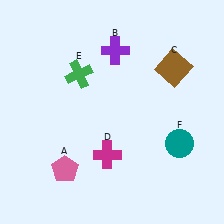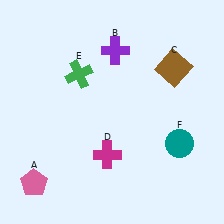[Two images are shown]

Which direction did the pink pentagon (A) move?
The pink pentagon (A) moved left.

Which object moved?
The pink pentagon (A) moved left.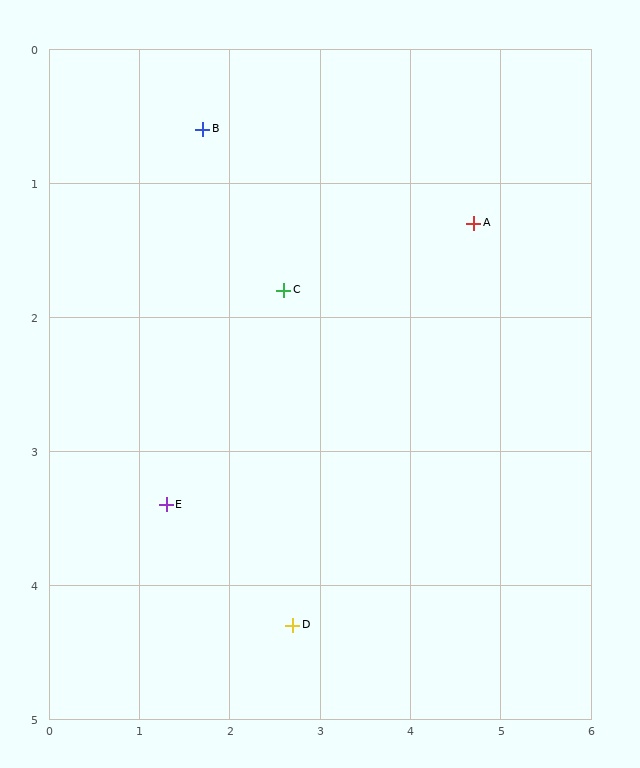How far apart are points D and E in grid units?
Points D and E are about 1.7 grid units apart.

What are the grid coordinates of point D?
Point D is at approximately (2.7, 4.3).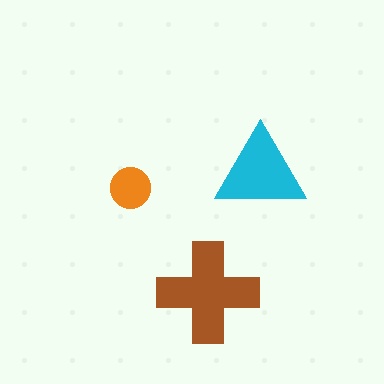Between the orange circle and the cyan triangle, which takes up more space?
The cyan triangle.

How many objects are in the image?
There are 3 objects in the image.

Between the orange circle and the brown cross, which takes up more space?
The brown cross.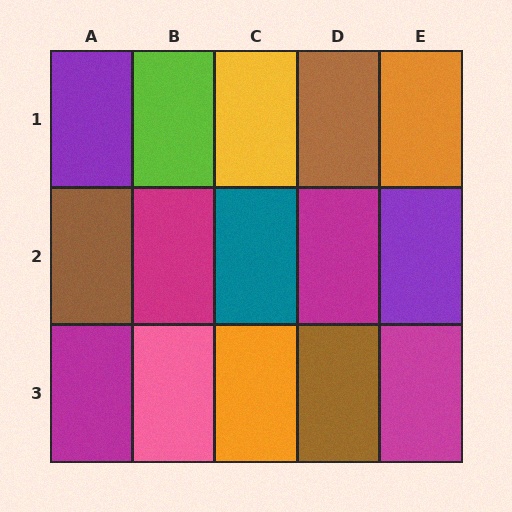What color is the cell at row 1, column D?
Brown.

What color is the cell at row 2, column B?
Magenta.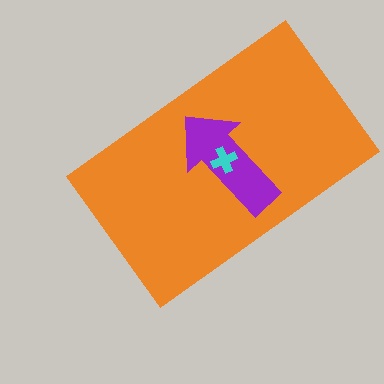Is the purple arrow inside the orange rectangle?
Yes.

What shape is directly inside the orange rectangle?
The purple arrow.